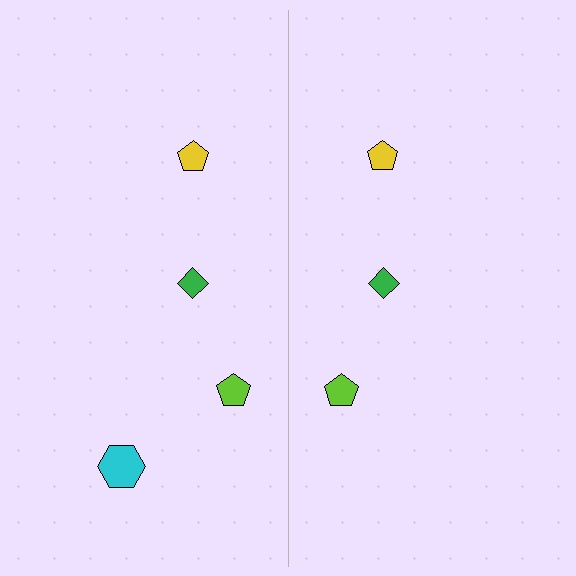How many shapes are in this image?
There are 7 shapes in this image.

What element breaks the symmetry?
A cyan hexagon is missing from the right side.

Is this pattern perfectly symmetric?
No, the pattern is not perfectly symmetric. A cyan hexagon is missing from the right side.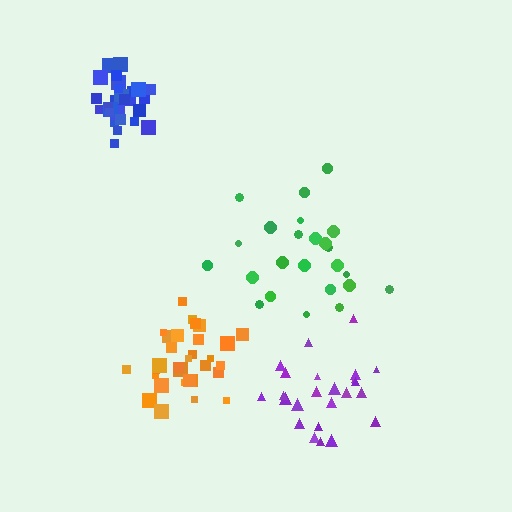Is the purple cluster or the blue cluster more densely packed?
Blue.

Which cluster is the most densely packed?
Blue.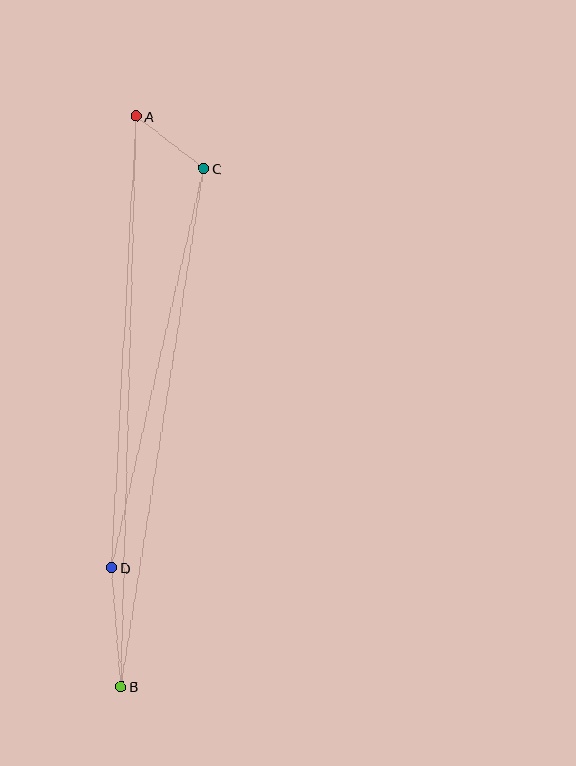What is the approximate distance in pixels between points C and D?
The distance between C and D is approximately 409 pixels.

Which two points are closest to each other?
Points A and C are closest to each other.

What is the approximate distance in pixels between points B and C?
The distance between B and C is approximately 524 pixels.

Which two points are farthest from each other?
Points A and B are farthest from each other.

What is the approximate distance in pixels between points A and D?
The distance between A and D is approximately 452 pixels.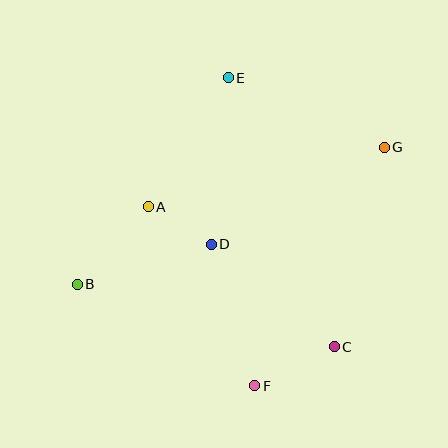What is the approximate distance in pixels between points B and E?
The distance between B and E is approximately 256 pixels.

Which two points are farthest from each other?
Points B and G are farthest from each other.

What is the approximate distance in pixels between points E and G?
The distance between E and G is approximately 171 pixels.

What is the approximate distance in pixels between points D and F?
The distance between D and F is approximately 148 pixels.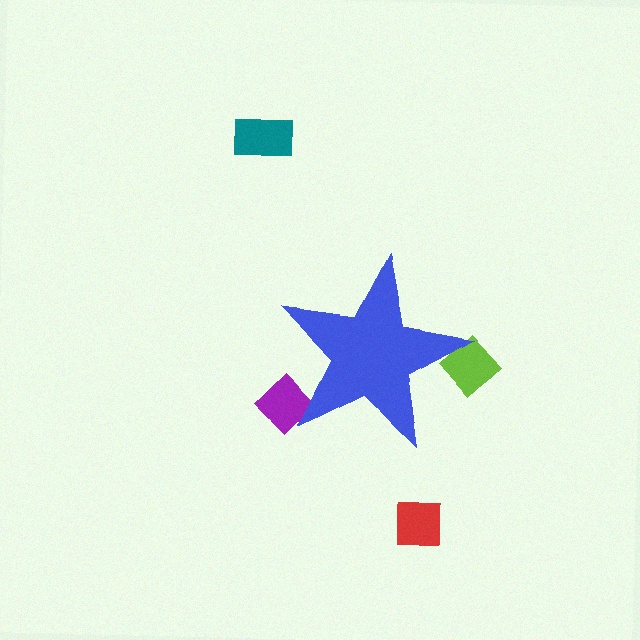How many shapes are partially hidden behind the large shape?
2 shapes are partially hidden.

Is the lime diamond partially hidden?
Yes, the lime diamond is partially hidden behind the blue star.